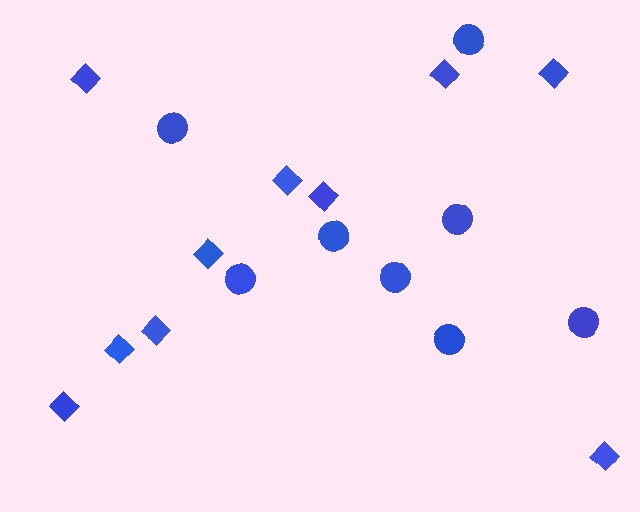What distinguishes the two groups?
There are 2 groups: one group of diamonds (10) and one group of circles (8).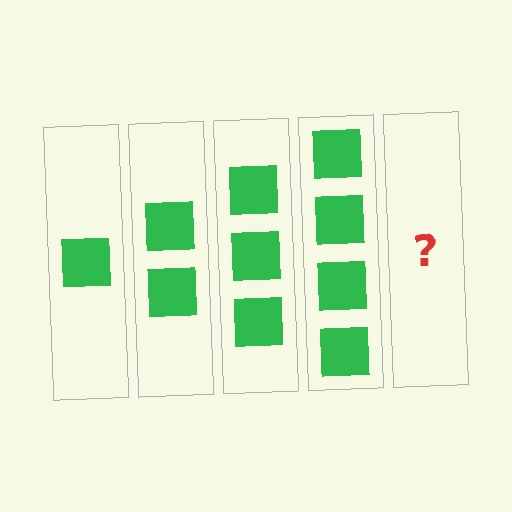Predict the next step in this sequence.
The next step is 5 squares.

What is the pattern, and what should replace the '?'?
The pattern is that each step adds one more square. The '?' should be 5 squares.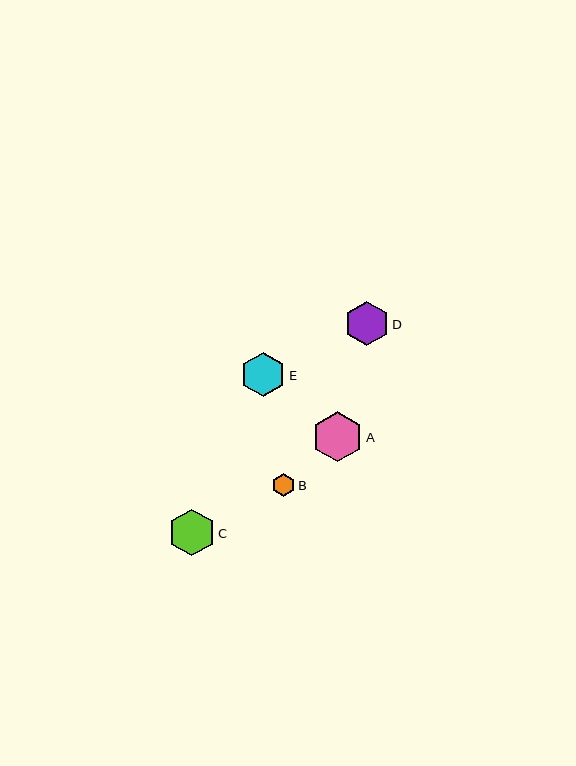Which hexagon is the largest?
Hexagon A is the largest with a size of approximately 50 pixels.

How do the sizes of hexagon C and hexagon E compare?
Hexagon C and hexagon E are approximately the same size.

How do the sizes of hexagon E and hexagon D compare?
Hexagon E and hexagon D are approximately the same size.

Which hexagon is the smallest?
Hexagon B is the smallest with a size of approximately 23 pixels.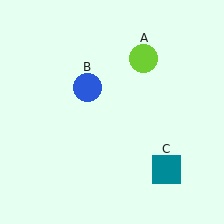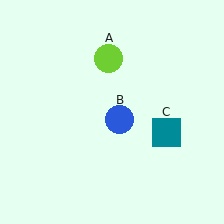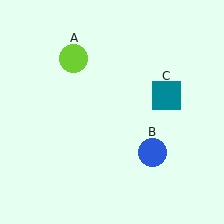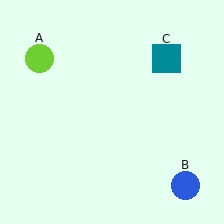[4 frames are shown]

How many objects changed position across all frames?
3 objects changed position: lime circle (object A), blue circle (object B), teal square (object C).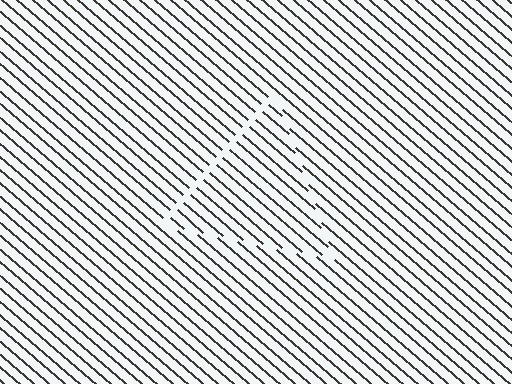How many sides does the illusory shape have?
3 sides — the line-ends trace a triangle.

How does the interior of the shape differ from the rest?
The interior of the shape contains the same grating, shifted by half a period — the contour is defined by the phase discontinuity where line-ends from the inner and outer gratings abut.